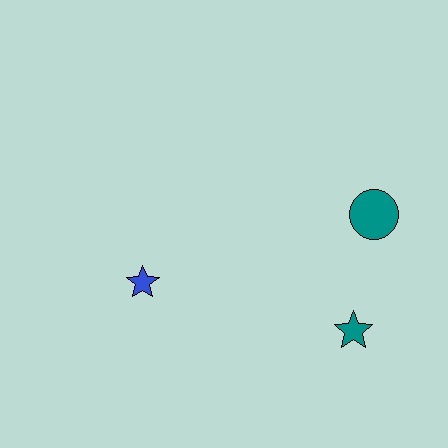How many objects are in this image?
There are 3 objects.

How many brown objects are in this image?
There are no brown objects.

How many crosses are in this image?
There are no crosses.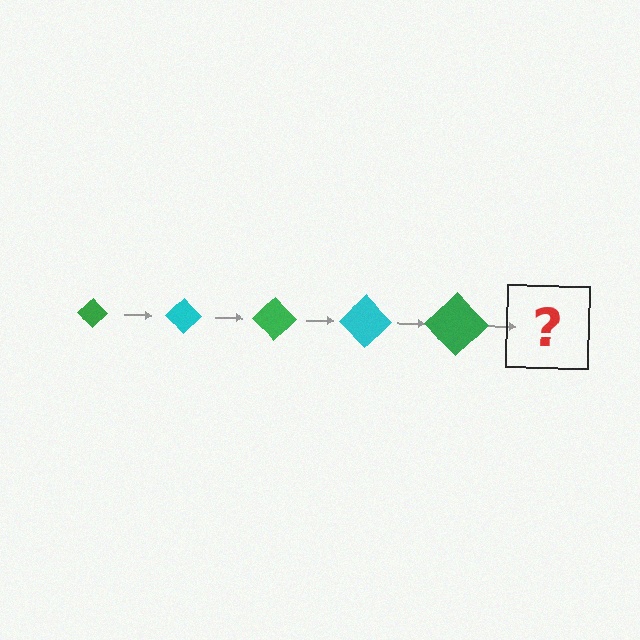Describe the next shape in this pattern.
It should be a cyan diamond, larger than the previous one.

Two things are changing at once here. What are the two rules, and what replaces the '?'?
The two rules are that the diamond grows larger each step and the color cycles through green and cyan. The '?' should be a cyan diamond, larger than the previous one.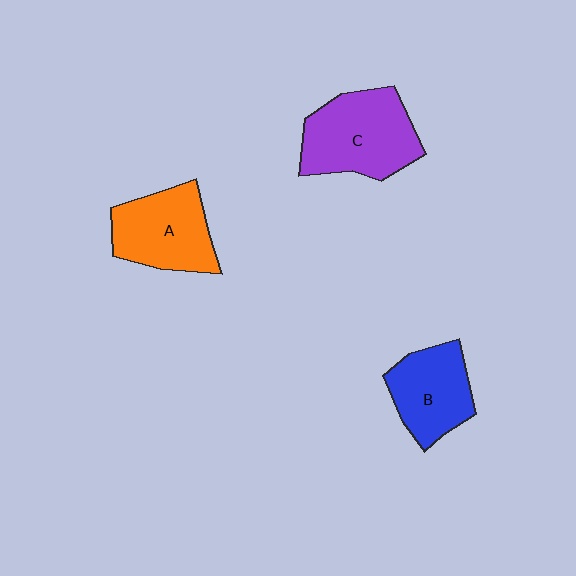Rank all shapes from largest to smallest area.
From largest to smallest: C (purple), A (orange), B (blue).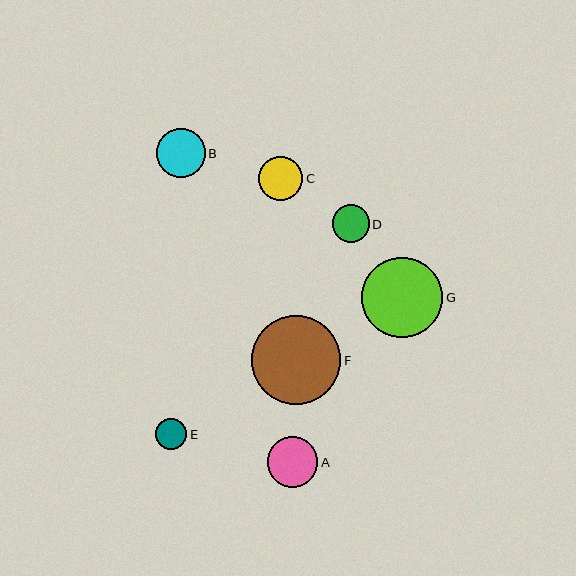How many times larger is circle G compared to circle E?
Circle G is approximately 2.6 times the size of circle E.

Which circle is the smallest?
Circle E is the smallest with a size of approximately 32 pixels.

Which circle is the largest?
Circle F is the largest with a size of approximately 89 pixels.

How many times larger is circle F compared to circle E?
Circle F is approximately 2.8 times the size of circle E.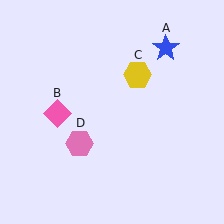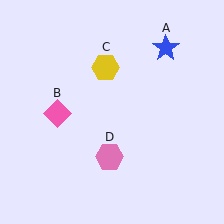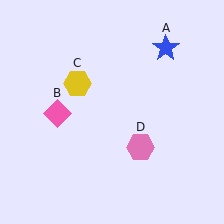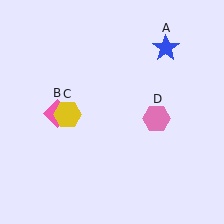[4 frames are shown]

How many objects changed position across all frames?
2 objects changed position: yellow hexagon (object C), pink hexagon (object D).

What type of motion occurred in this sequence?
The yellow hexagon (object C), pink hexagon (object D) rotated counterclockwise around the center of the scene.